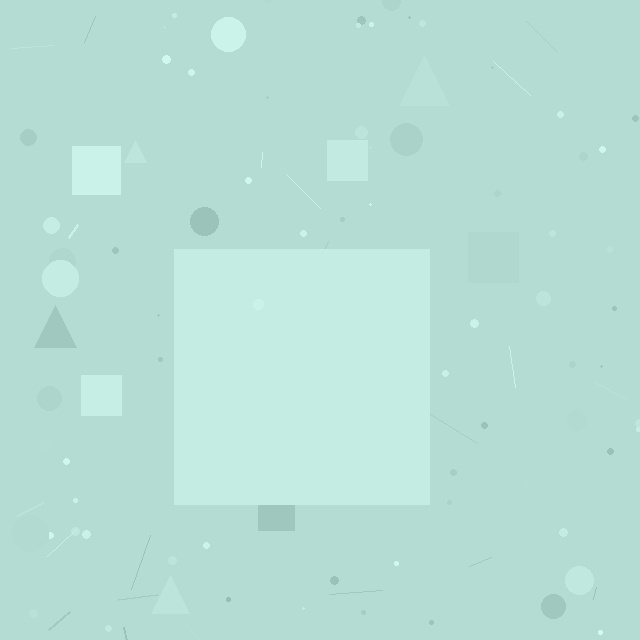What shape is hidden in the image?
A square is hidden in the image.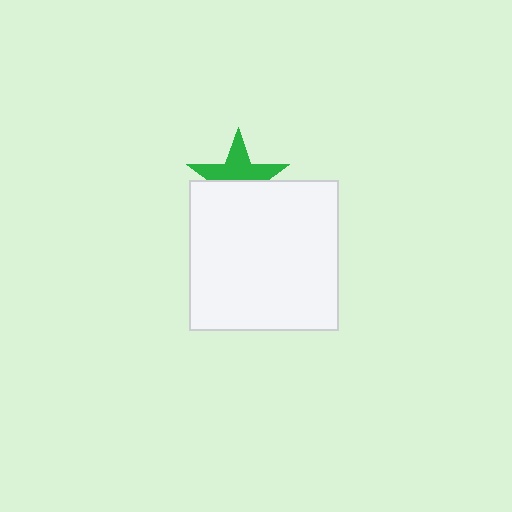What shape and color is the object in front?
The object in front is a white square.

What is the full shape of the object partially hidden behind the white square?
The partially hidden object is a green star.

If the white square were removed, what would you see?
You would see the complete green star.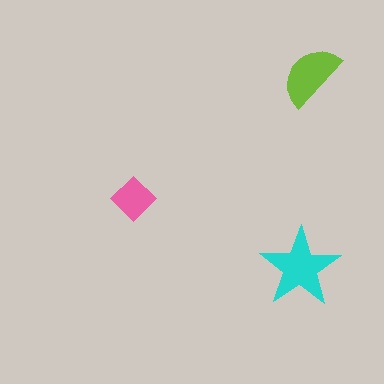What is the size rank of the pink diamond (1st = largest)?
3rd.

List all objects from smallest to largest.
The pink diamond, the lime semicircle, the cyan star.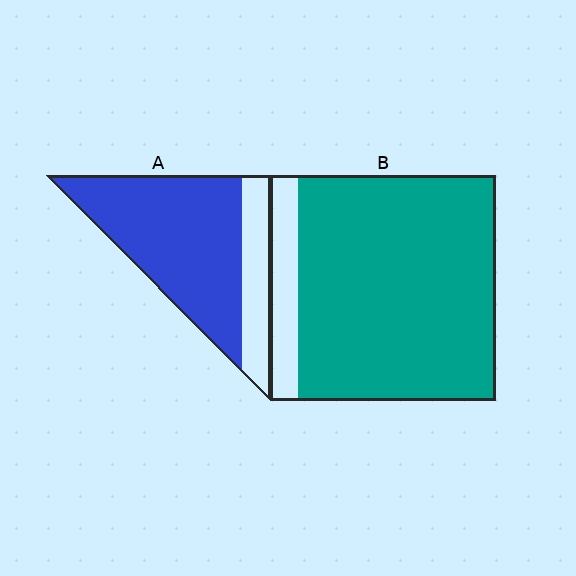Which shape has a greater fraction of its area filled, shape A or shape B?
Shape B.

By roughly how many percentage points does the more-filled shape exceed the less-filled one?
By roughly 10 percentage points (B over A).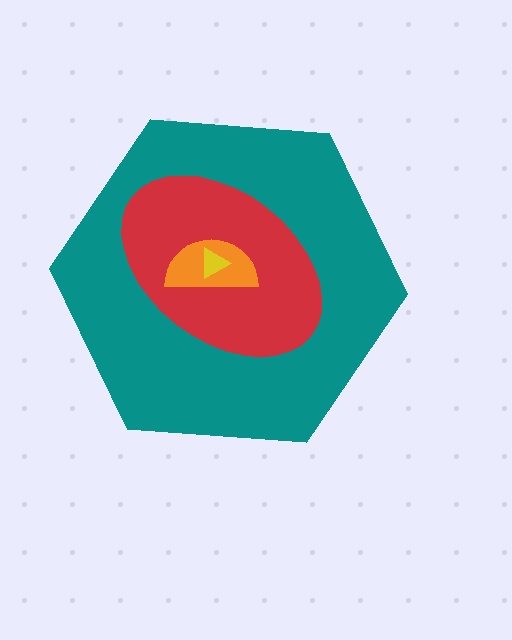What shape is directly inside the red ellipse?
The orange semicircle.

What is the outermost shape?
The teal hexagon.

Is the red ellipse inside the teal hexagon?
Yes.